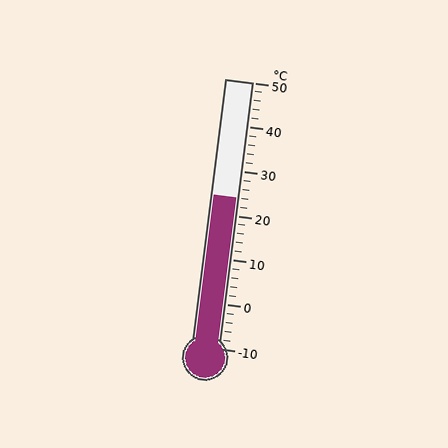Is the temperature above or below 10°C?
The temperature is above 10°C.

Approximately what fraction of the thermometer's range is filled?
The thermometer is filled to approximately 55% of its range.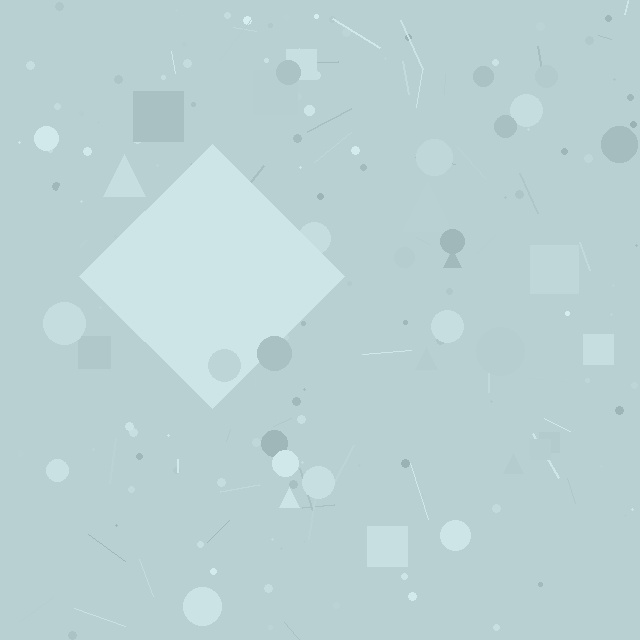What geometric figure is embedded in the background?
A diamond is embedded in the background.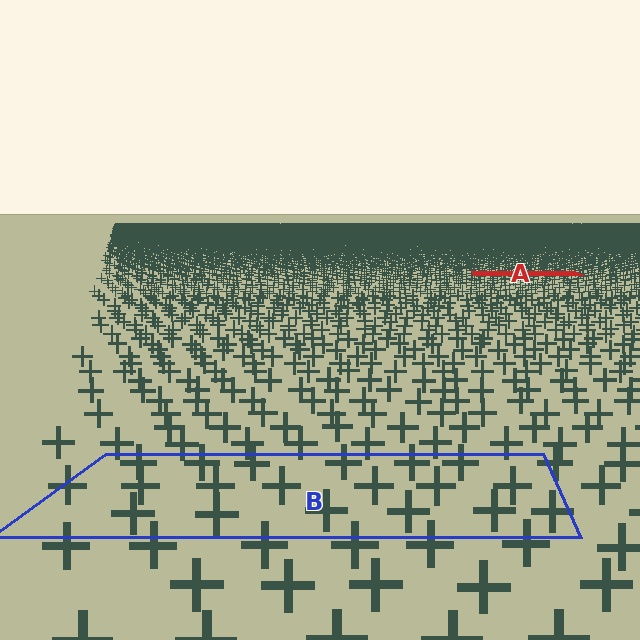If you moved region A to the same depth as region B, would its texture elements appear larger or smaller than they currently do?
They would appear larger. At a closer depth, the same texture elements are projected at a bigger on-screen size.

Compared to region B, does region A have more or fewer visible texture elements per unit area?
Region A has more texture elements per unit area — they are packed more densely because it is farther away.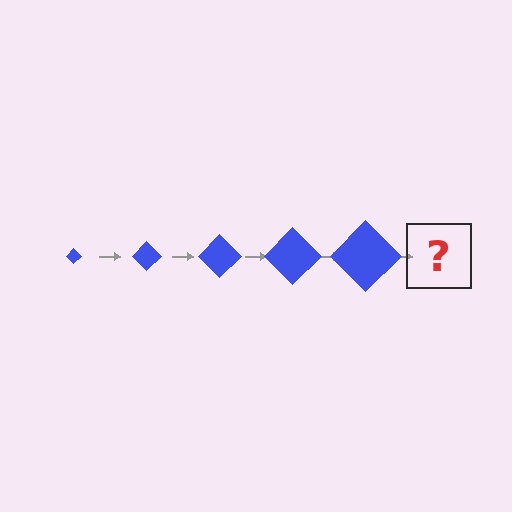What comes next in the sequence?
The next element should be a blue diamond, larger than the previous one.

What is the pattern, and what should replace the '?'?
The pattern is that the diamond gets progressively larger each step. The '?' should be a blue diamond, larger than the previous one.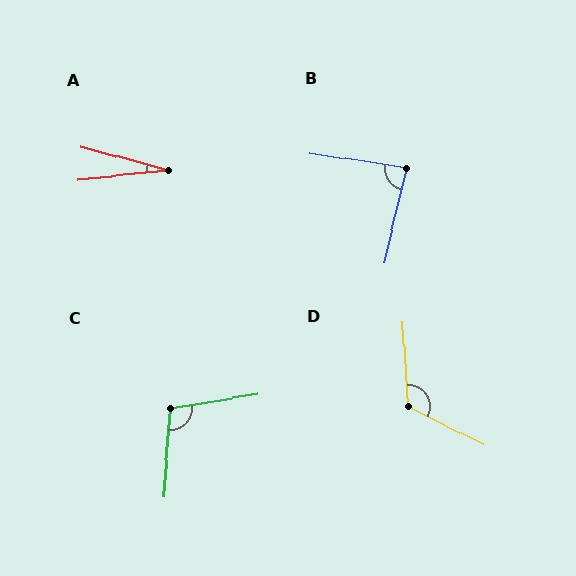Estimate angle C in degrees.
Approximately 104 degrees.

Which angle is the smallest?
A, at approximately 21 degrees.